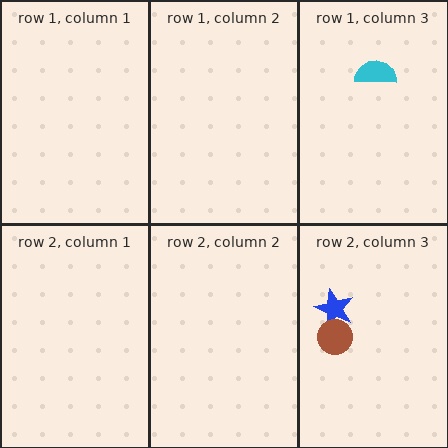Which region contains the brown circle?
The row 2, column 3 region.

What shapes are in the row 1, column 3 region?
The cyan semicircle.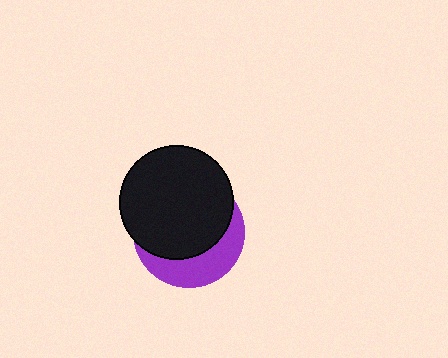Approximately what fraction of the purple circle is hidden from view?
Roughly 66% of the purple circle is hidden behind the black circle.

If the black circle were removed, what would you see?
You would see the complete purple circle.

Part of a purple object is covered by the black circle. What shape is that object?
It is a circle.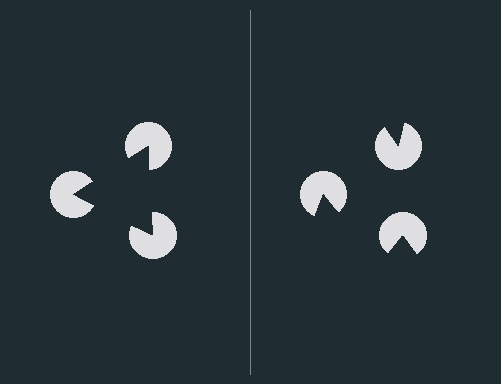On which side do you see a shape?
An illusory triangle appears on the left side. On the right side the wedge cuts are rotated, so no coherent shape forms.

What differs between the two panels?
The pac-man discs are positioned identically on both sides; only the wedge orientations differ. On the left they align to a triangle; on the right they are misaligned.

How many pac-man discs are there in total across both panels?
6 — 3 on each side.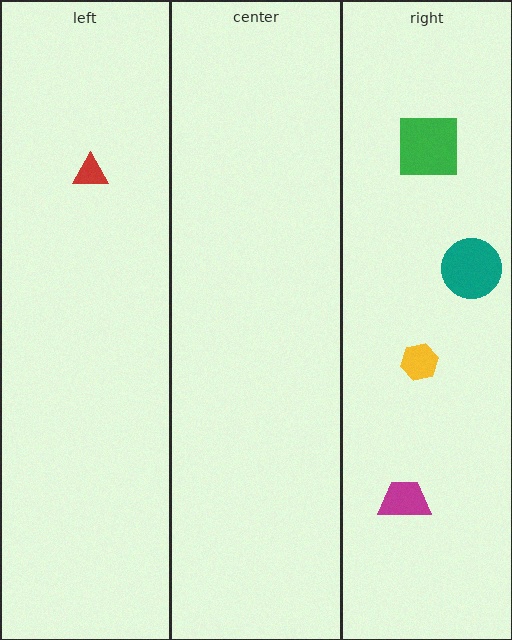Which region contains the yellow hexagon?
The right region.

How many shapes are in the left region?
1.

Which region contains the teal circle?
The right region.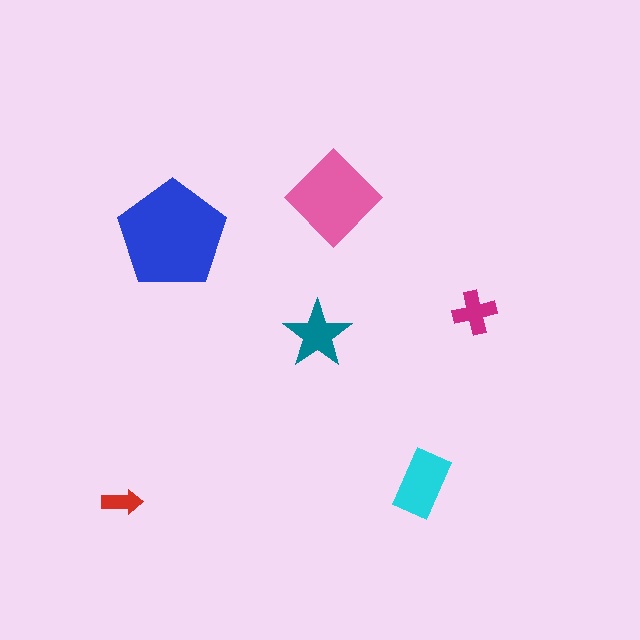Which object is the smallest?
The red arrow.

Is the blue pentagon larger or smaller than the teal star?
Larger.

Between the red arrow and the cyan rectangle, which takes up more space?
The cyan rectangle.